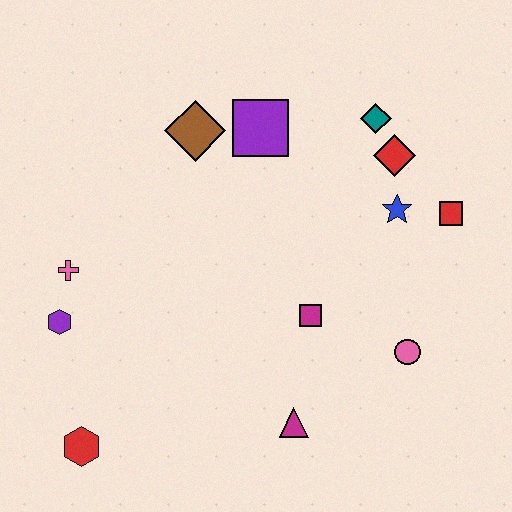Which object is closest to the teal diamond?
The red diamond is closest to the teal diamond.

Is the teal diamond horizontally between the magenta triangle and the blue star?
Yes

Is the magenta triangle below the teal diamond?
Yes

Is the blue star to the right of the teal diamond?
Yes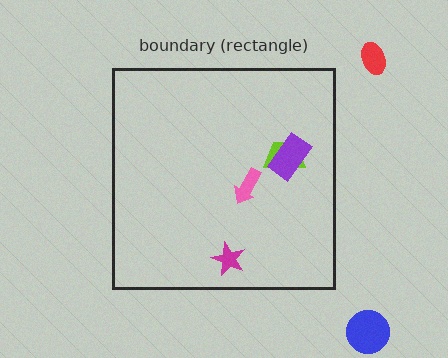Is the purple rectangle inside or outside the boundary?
Inside.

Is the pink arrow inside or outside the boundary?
Inside.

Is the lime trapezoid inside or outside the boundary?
Inside.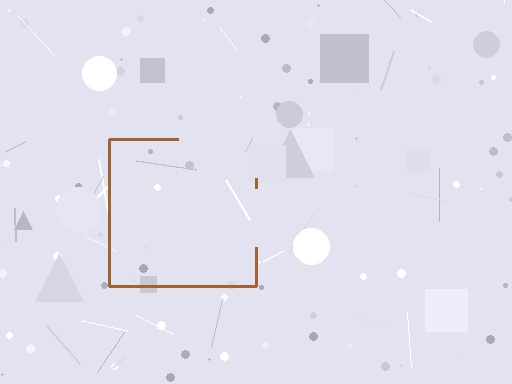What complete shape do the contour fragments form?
The contour fragments form a square.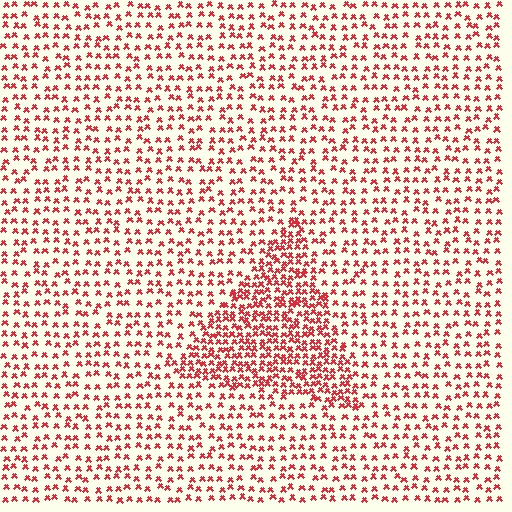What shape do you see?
I see a triangle.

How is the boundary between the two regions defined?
The boundary is defined by a change in element density (approximately 2.0x ratio). All elements are the same color, size, and shape.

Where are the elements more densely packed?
The elements are more densely packed inside the triangle boundary.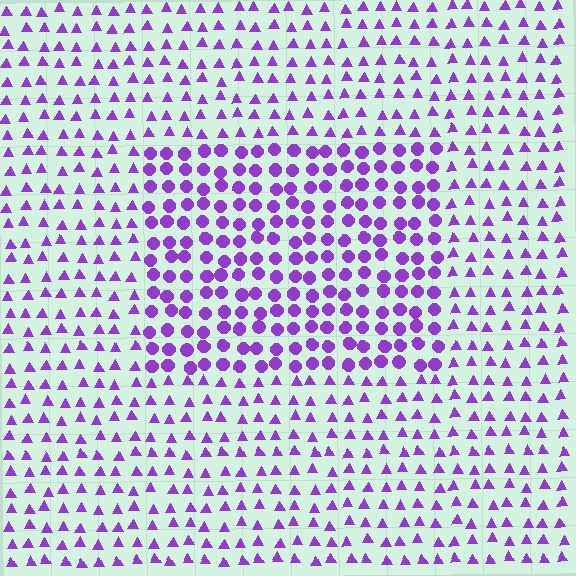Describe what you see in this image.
The image is filled with small purple elements arranged in a uniform grid. A rectangle-shaped region contains circles, while the surrounding area contains triangles. The boundary is defined purely by the change in element shape.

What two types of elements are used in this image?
The image uses circles inside the rectangle region and triangles outside it.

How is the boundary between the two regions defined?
The boundary is defined by a change in element shape: circles inside vs. triangles outside. All elements share the same color and spacing.